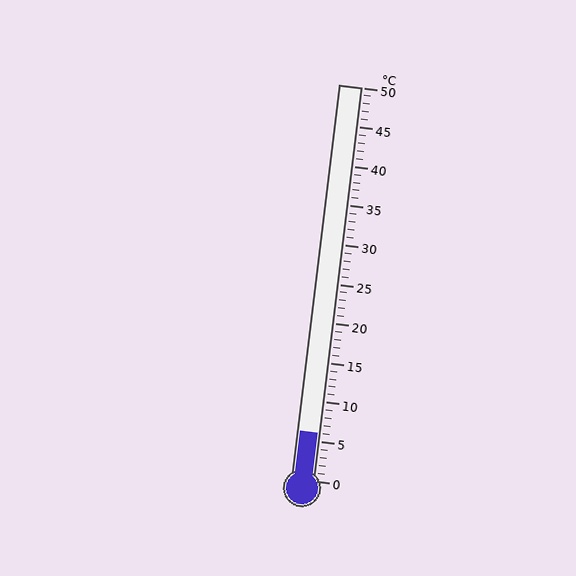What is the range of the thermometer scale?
The thermometer scale ranges from 0°C to 50°C.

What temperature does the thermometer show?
The thermometer shows approximately 6°C.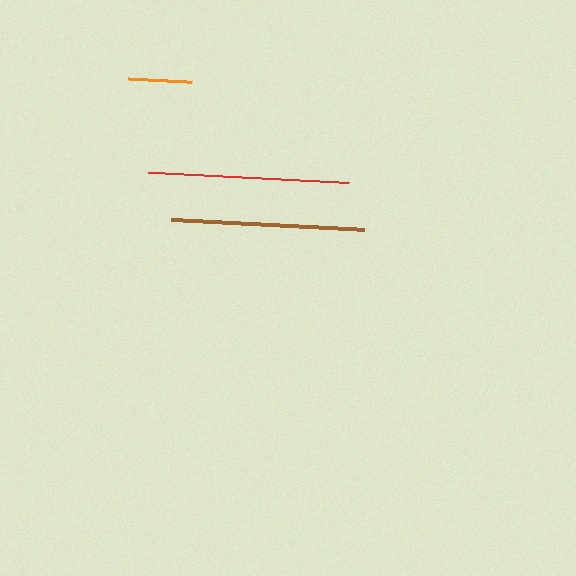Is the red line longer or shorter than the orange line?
The red line is longer than the orange line.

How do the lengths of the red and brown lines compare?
The red and brown lines are approximately the same length.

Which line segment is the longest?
The red line is the longest at approximately 200 pixels.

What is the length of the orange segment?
The orange segment is approximately 64 pixels long.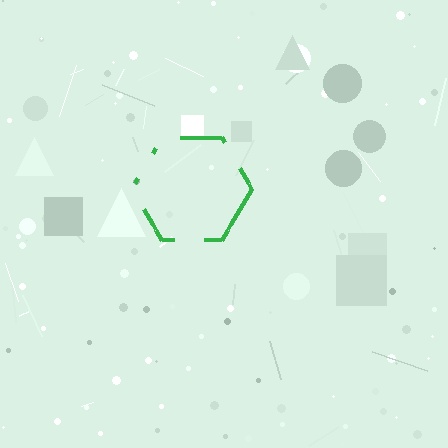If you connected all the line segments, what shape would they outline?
They would outline a hexagon.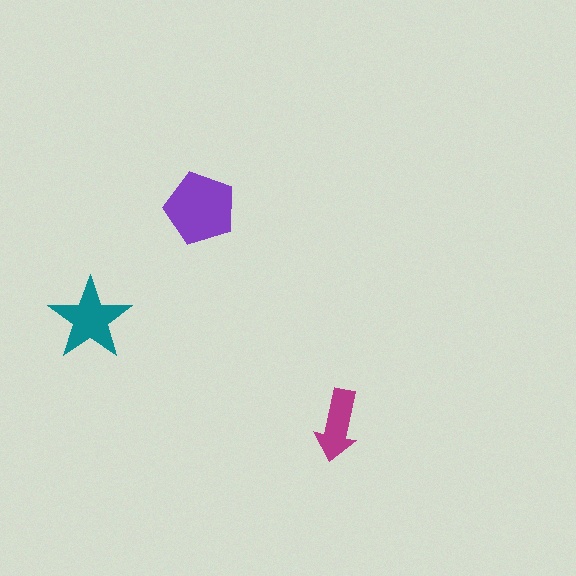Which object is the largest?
The purple pentagon.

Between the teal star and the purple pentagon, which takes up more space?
The purple pentagon.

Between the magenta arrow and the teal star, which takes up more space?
The teal star.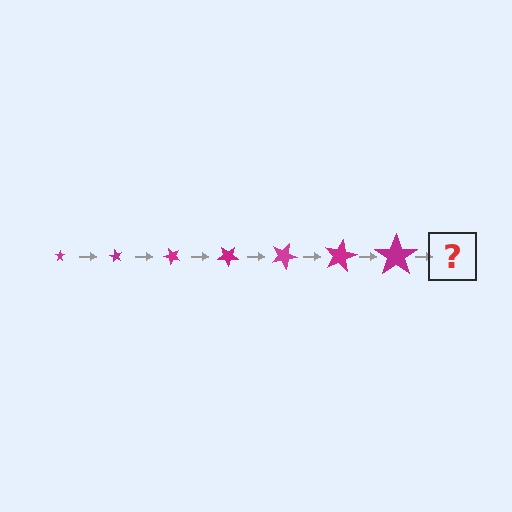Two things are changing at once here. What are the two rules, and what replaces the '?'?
The two rules are that the star grows larger each step and it rotates 60 degrees each step. The '?' should be a star, larger than the previous one and rotated 420 degrees from the start.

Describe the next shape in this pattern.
It should be a star, larger than the previous one and rotated 420 degrees from the start.